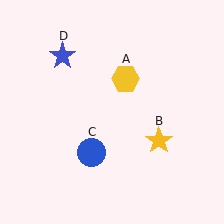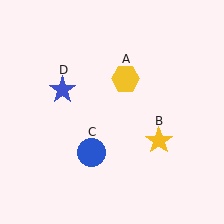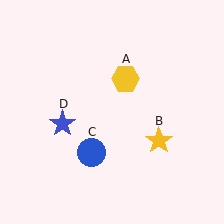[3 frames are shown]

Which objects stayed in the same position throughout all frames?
Yellow hexagon (object A) and yellow star (object B) and blue circle (object C) remained stationary.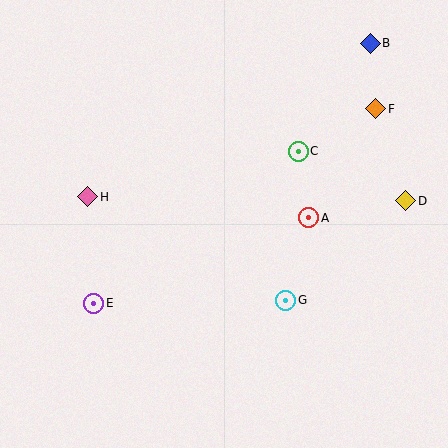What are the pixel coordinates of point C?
Point C is at (298, 151).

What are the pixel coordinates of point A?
Point A is at (309, 218).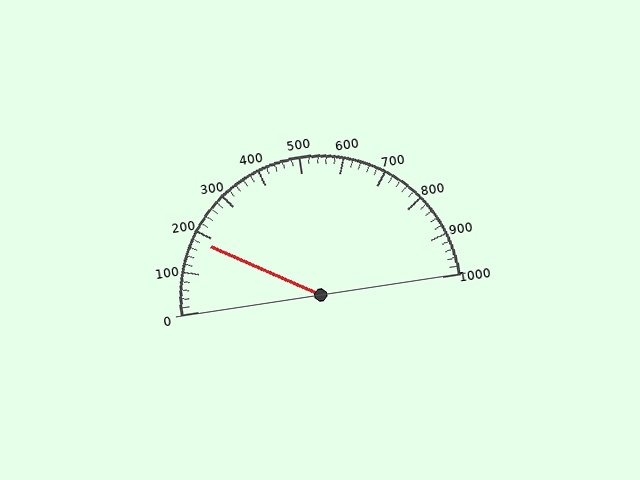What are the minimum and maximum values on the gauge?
The gauge ranges from 0 to 1000.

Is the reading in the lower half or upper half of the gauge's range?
The reading is in the lower half of the range (0 to 1000).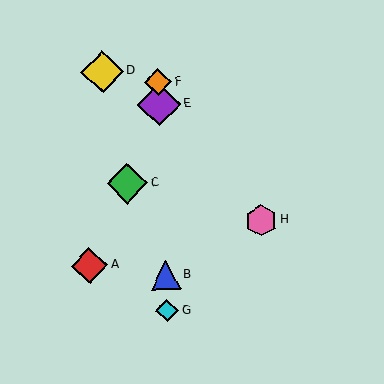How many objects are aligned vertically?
4 objects (B, E, F, G) are aligned vertically.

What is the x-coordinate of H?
Object H is at x≈261.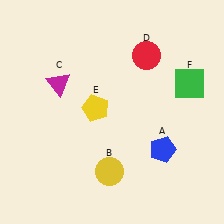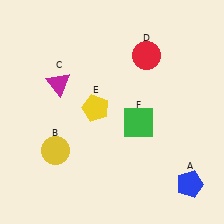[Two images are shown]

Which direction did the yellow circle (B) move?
The yellow circle (B) moved left.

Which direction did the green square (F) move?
The green square (F) moved left.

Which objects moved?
The objects that moved are: the blue pentagon (A), the yellow circle (B), the green square (F).